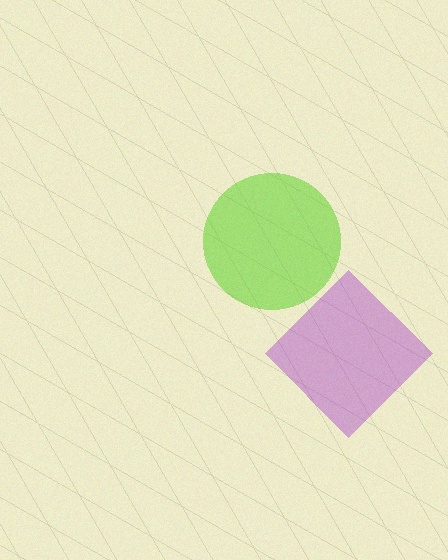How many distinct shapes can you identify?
There are 2 distinct shapes: a purple diamond, a lime circle.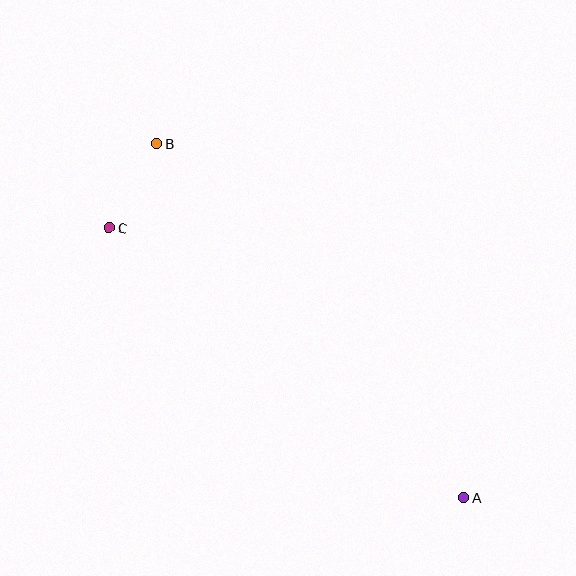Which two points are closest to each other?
Points B and C are closest to each other.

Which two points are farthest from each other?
Points A and B are farthest from each other.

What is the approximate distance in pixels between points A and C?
The distance between A and C is approximately 446 pixels.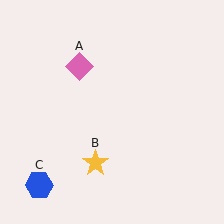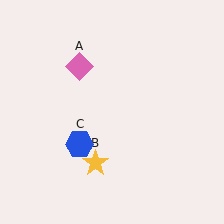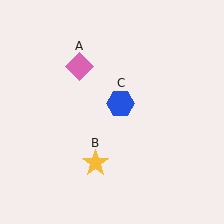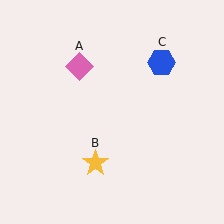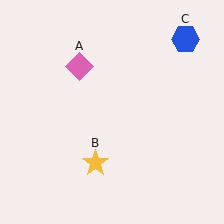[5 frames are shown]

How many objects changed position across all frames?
1 object changed position: blue hexagon (object C).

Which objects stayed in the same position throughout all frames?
Pink diamond (object A) and yellow star (object B) remained stationary.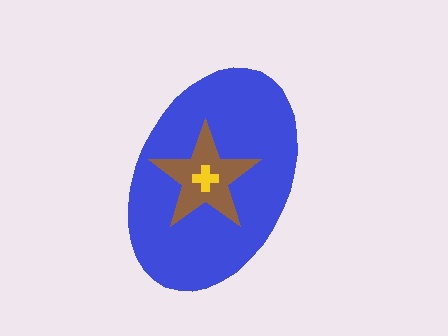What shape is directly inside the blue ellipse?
The brown star.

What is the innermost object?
The yellow cross.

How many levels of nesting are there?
3.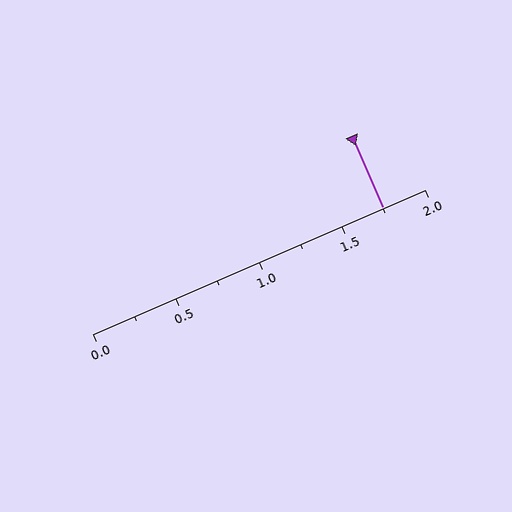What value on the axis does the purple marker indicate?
The marker indicates approximately 1.75.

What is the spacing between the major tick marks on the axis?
The major ticks are spaced 0.5 apart.